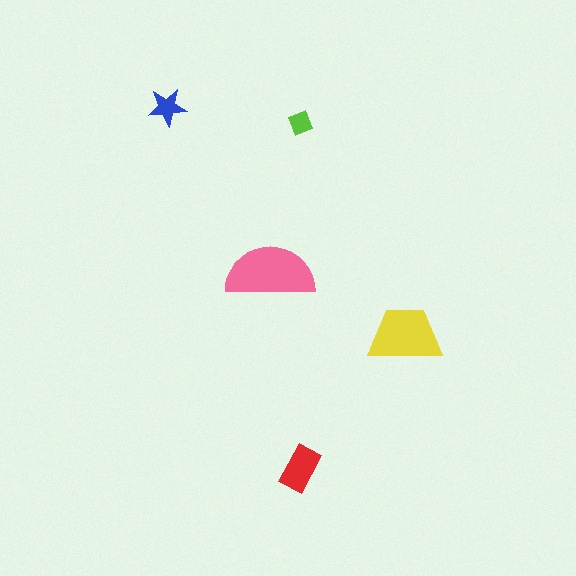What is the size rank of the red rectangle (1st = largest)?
3rd.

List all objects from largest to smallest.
The pink semicircle, the yellow trapezoid, the red rectangle, the blue star, the lime diamond.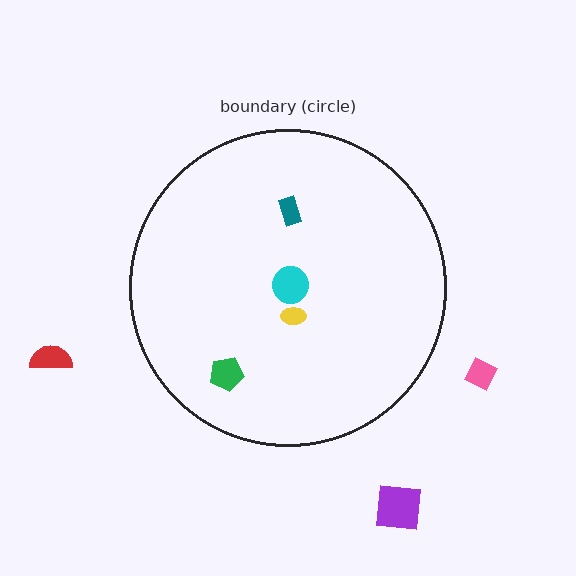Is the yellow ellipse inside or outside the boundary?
Inside.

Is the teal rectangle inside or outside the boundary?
Inside.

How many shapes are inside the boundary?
4 inside, 3 outside.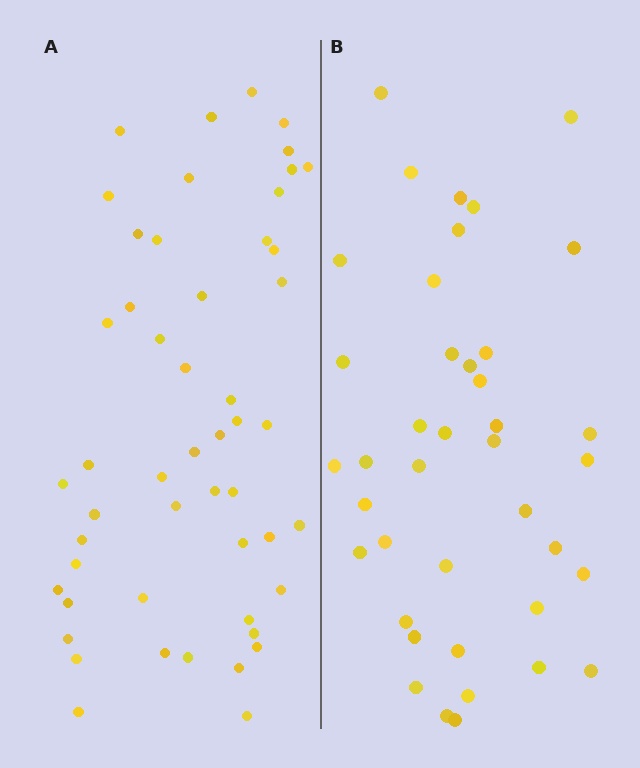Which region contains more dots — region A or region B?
Region A (the left region) has more dots.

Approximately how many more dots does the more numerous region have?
Region A has roughly 12 or so more dots than region B.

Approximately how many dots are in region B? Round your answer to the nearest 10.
About 40 dots.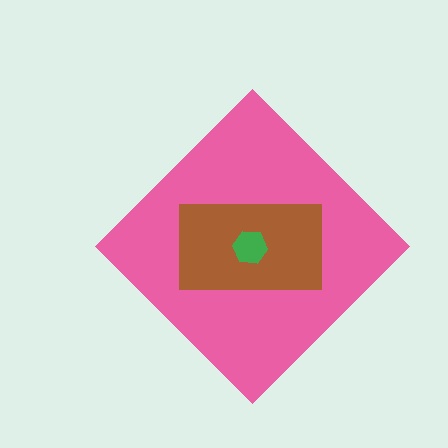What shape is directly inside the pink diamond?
The brown rectangle.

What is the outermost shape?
The pink diamond.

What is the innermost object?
The green hexagon.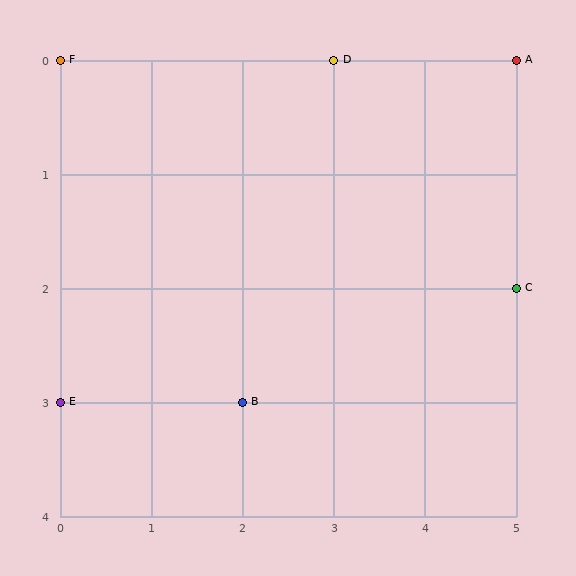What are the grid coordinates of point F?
Point F is at grid coordinates (0, 0).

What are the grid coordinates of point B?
Point B is at grid coordinates (2, 3).